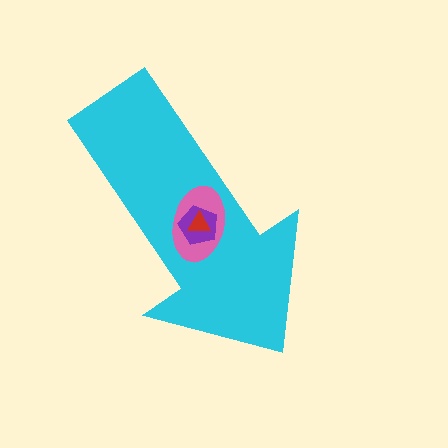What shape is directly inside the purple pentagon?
The red triangle.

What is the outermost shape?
The cyan arrow.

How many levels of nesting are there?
4.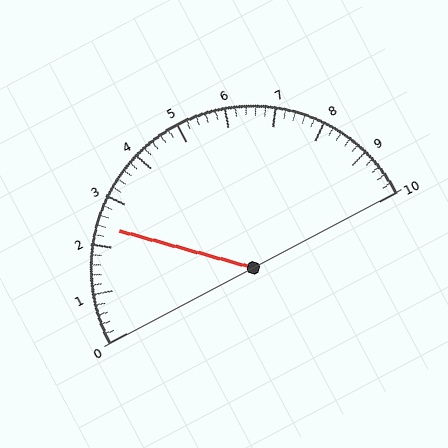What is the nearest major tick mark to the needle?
The nearest major tick mark is 2.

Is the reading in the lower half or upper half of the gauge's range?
The reading is in the lower half of the range (0 to 10).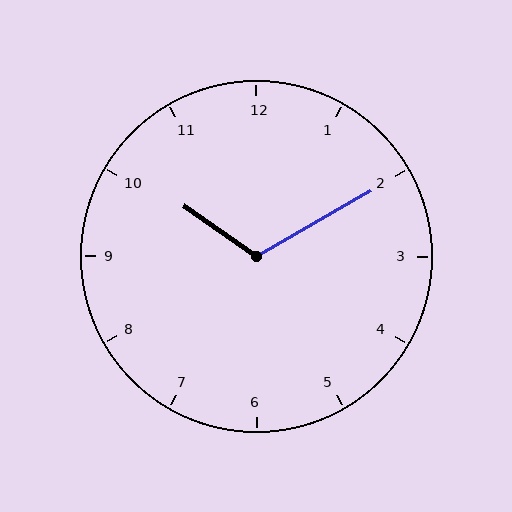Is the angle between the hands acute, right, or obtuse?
It is obtuse.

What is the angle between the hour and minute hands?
Approximately 115 degrees.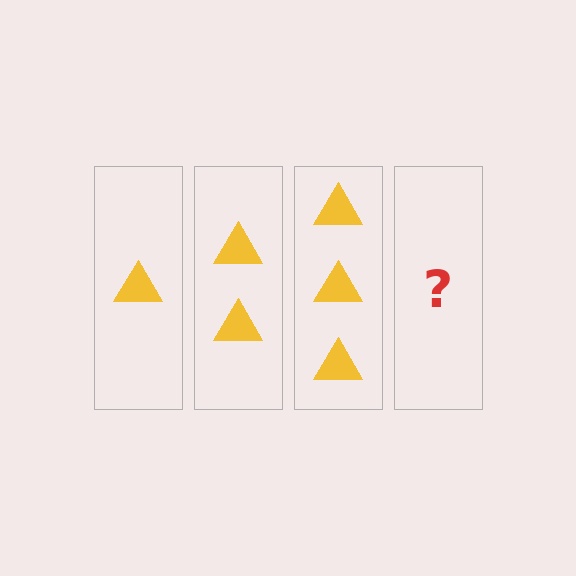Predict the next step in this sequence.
The next step is 4 triangles.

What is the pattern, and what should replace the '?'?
The pattern is that each step adds one more triangle. The '?' should be 4 triangles.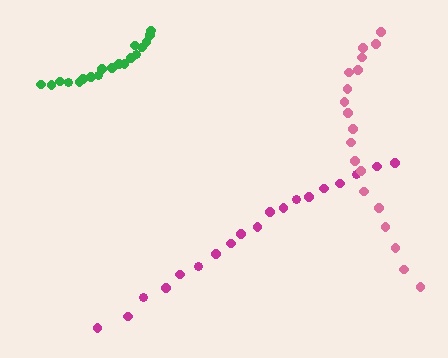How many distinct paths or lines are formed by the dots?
There are 3 distinct paths.